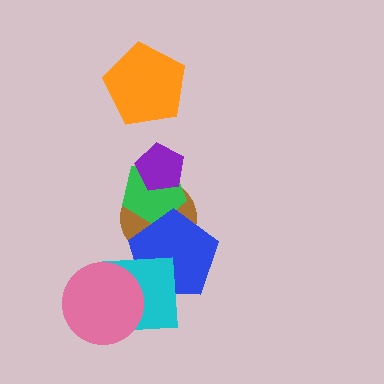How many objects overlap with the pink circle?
1 object overlaps with the pink circle.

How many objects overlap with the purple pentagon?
2 objects overlap with the purple pentagon.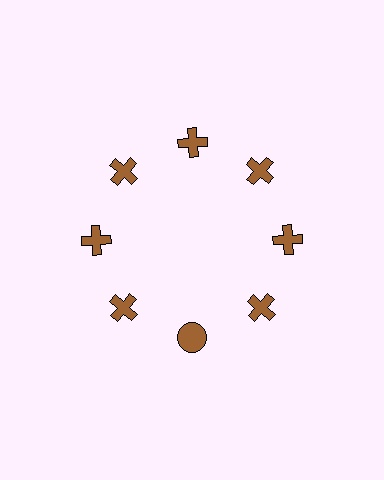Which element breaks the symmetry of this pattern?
The brown circle at roughly the 6 o'clock position breaks the symmetry. All other shapes are brown crosses.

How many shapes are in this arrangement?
There are 8 shapes arranged in a ring pattern.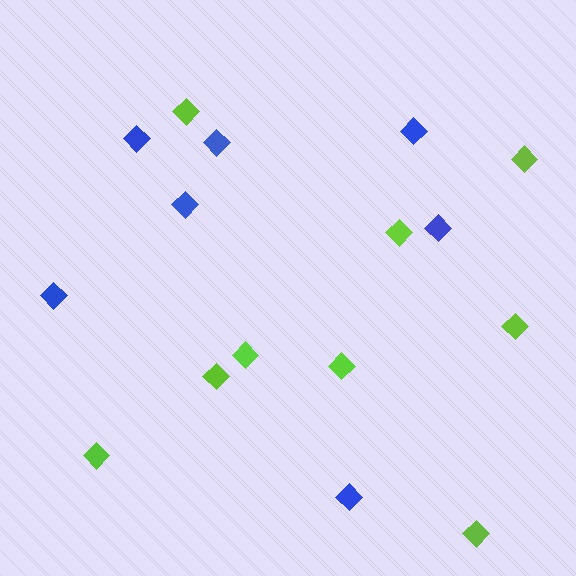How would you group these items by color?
There are 2 groups: one group of blue diamonds (7) and one group of lime diamonds (9).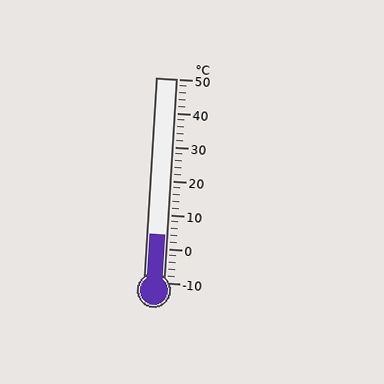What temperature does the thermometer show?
The thermometer shows approximately 4°C.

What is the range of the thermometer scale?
The thermometer scale ranges from -10°C to 50°C.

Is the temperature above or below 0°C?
The temperature is above 0°C.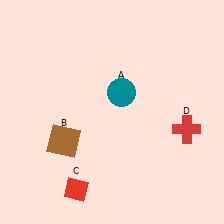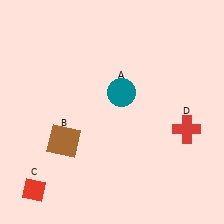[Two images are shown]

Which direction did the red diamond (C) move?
The red diamond (C) moved left.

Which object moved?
The red diamond (C) moved left.